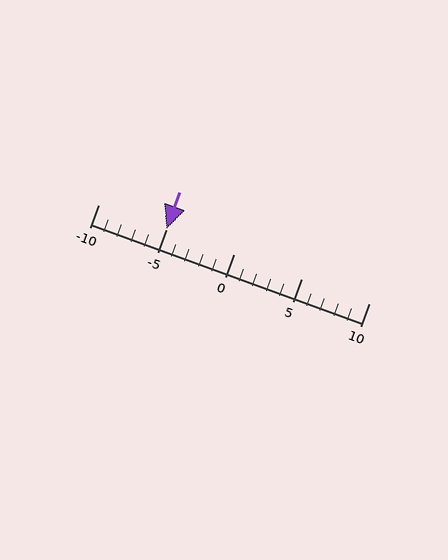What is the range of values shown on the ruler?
The ruler shows values from -10 to 10.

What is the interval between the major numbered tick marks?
The major tick marks are spaced 5 units apart.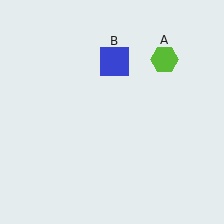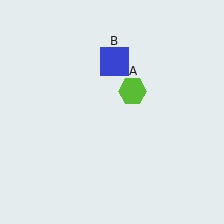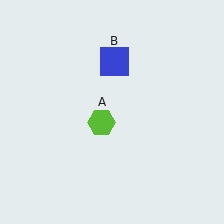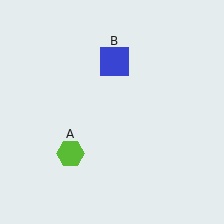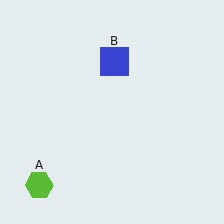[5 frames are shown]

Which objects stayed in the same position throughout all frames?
Blue square (object B) remained stationary.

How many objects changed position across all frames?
1 object changed position: lime hexagon (object A).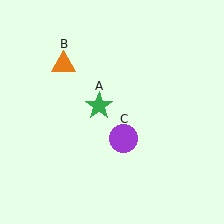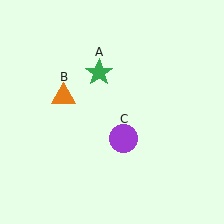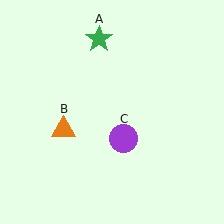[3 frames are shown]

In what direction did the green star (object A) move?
The green star (object A) moved up.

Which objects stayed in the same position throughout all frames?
Purple circle (object C) remained stationary.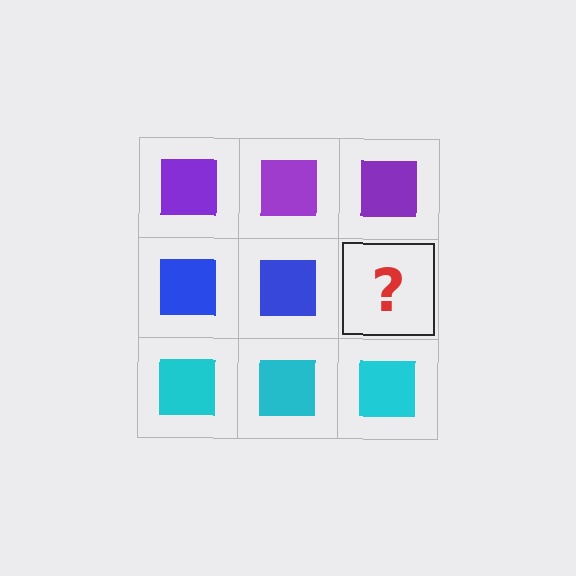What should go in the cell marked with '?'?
The missing cell should contain a blue square.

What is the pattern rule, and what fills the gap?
The rule is that each row has a consistent color. The gap should be filled with a blue square.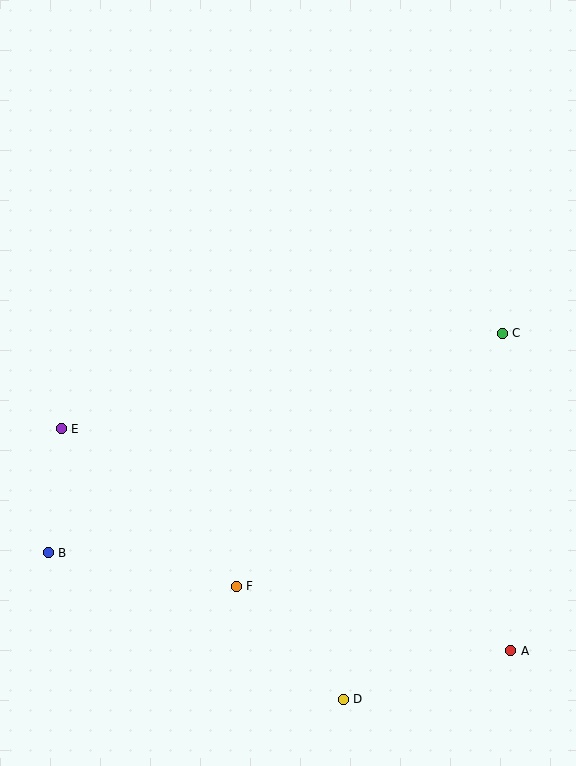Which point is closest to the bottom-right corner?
Point A is closest to the bottom-right corner.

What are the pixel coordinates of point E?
Point E is at (61, 429).